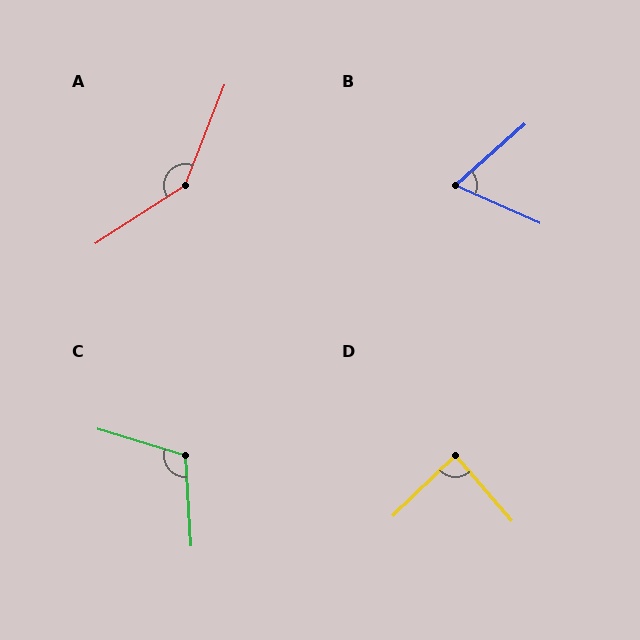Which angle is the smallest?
B, at approximately 65 degrees.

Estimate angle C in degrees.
Approximately 110 degrees.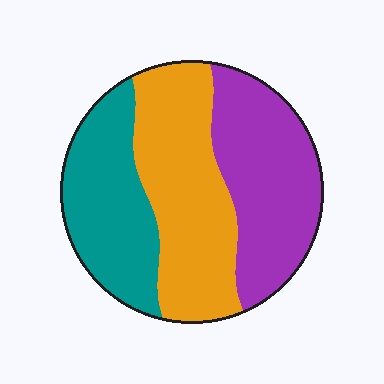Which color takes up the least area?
Teal, at roughly 30%.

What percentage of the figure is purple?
Purple takes up between a quarter and a half of the figure.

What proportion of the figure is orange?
Orange covers 38% of the figure.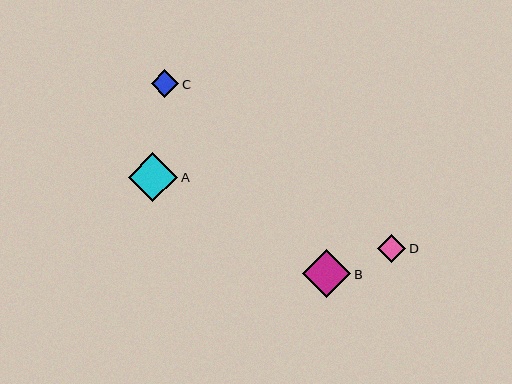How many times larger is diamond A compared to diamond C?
Diamond A is approximately 1.8 times the size of diamond C.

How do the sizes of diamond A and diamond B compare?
Diamond A and diamond B are approximately the same size.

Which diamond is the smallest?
Diamond C is the smallest with a size of approximately 28 pixels.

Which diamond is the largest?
Diamond A is the largest with a size of approximately 49 pixels.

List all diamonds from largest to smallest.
From largest to smallest: A, B, D, C.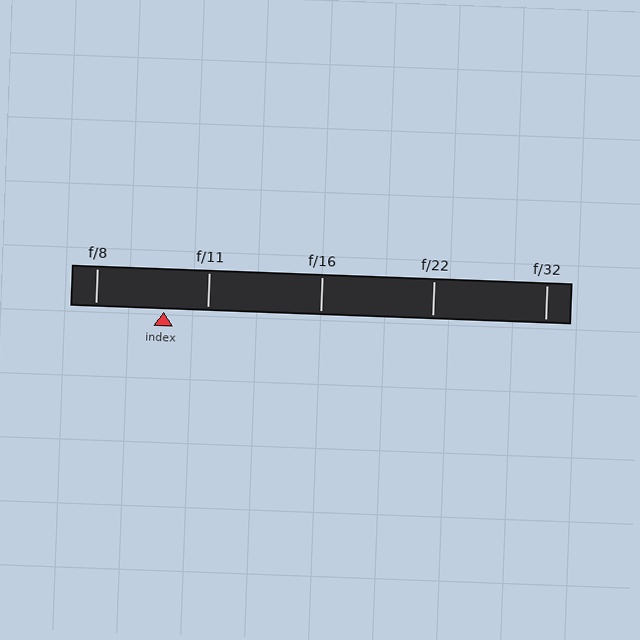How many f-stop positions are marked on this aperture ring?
There are 5 f-stop positions marked.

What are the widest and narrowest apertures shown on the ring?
The widest aperture shown is f/8 and the narrowest is f/32.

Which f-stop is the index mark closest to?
The index mark is closest to f/11.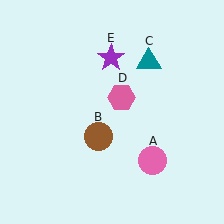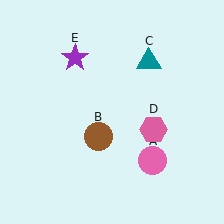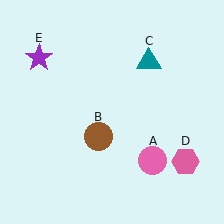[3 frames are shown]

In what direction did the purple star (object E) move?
The purple star (object E) moved left.